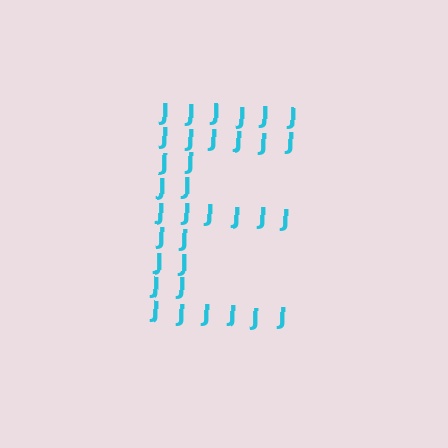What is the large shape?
The large shape is the letter E.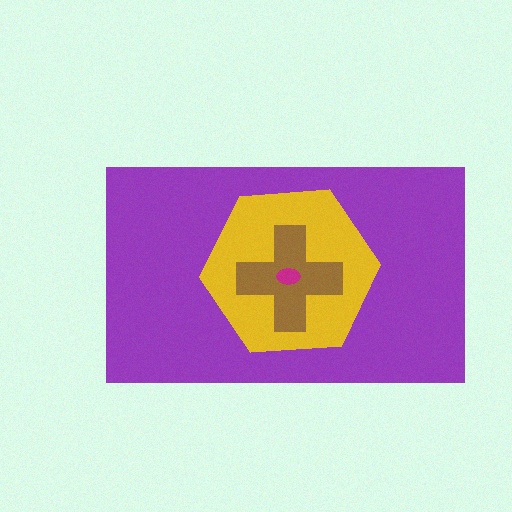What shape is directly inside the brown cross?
The magenta ellipse.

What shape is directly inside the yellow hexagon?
The brown cross.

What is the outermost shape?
The purple rectangle.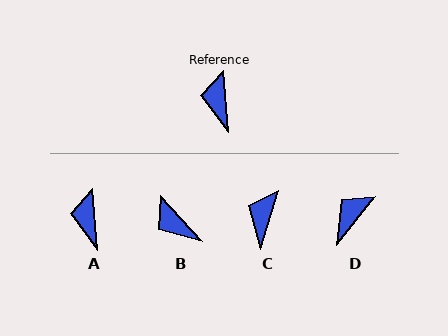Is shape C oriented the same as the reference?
No, it is off by about 22 degrees.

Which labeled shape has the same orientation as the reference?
A.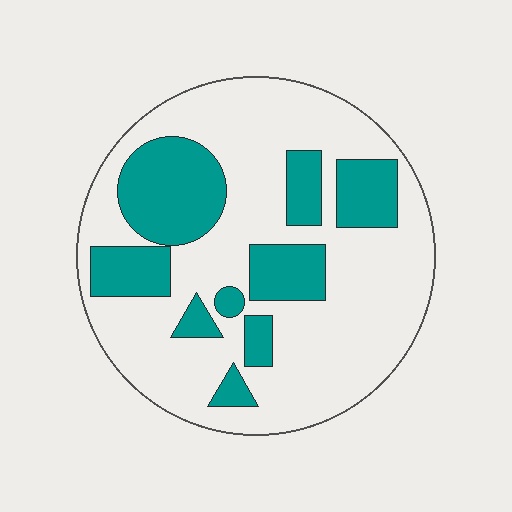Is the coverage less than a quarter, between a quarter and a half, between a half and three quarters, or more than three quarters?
Between a quarter and a half.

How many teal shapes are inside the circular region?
9.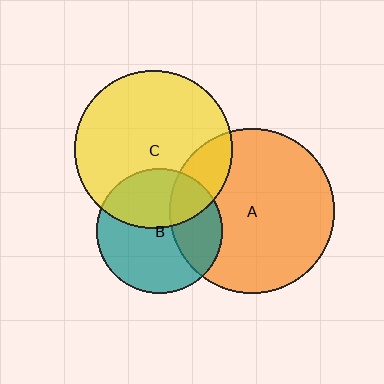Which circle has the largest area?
Circle A (orange).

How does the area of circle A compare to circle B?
Approximately 1.7 times.